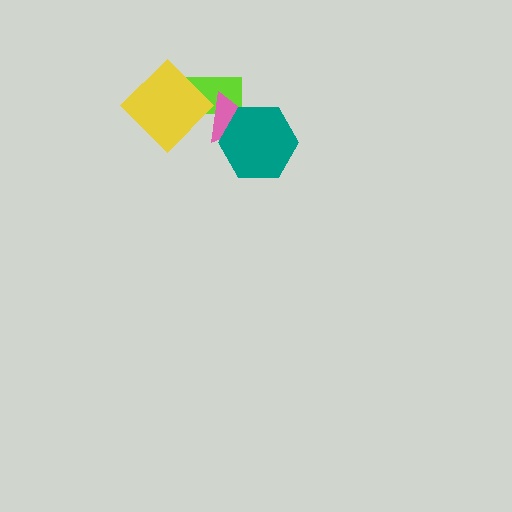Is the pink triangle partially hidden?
Yes, it is partially covered by another shape.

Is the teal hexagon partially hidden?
No, no other shape covers it.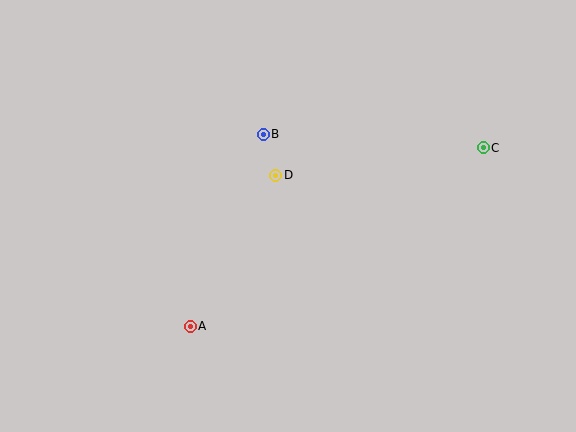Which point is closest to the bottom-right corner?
Point C is closest to the bottom-right corner.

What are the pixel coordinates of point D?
Point D is at (275, 175).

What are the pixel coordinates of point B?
Point B is at (263, 134).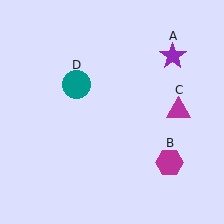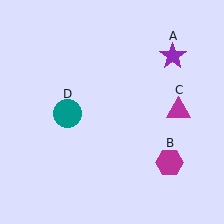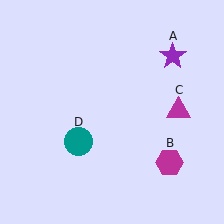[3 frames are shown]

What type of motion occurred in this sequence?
The teal circle (object D) rotated counterclockwise around the center of the scene.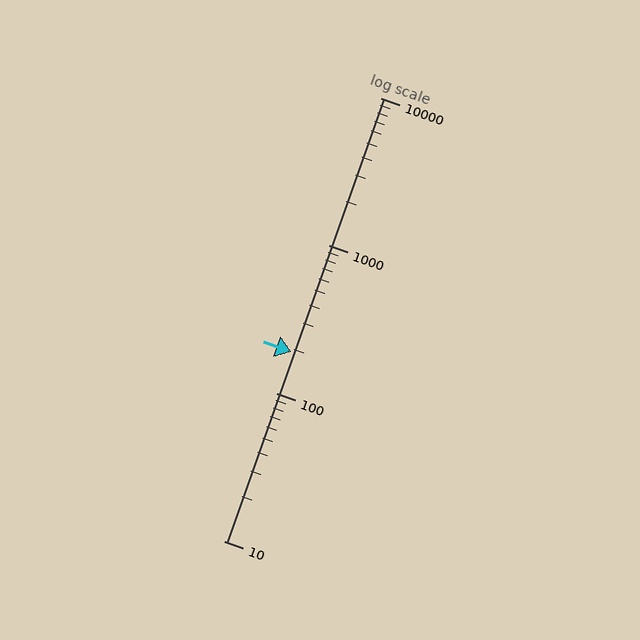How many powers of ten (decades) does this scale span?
The scale spans 3 decades, from 10 to 10000.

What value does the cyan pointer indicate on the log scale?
The pointer indicates approximately 190.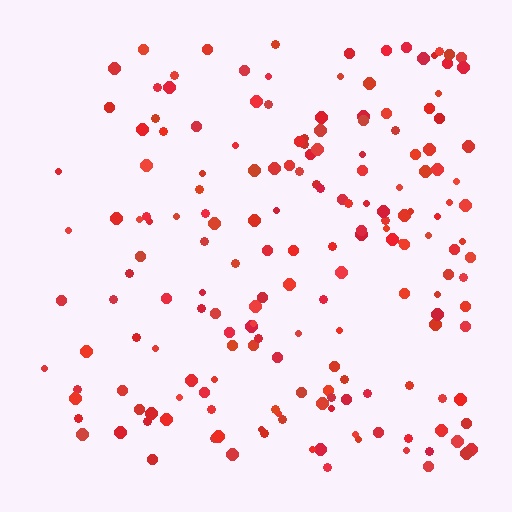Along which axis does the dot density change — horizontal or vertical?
Horizontal.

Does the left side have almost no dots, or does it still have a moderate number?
Still a moderate number, just noticeably fewer than the right.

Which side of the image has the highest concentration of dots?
The right.